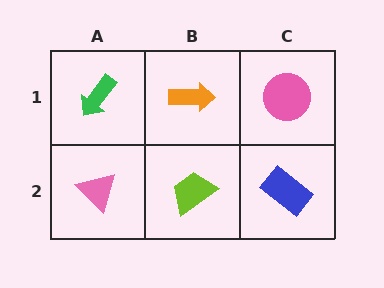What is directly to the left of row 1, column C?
An orange arrow.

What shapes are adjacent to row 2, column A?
A green arrow (row 1, column A), a lime trapezoid (row 2, column B).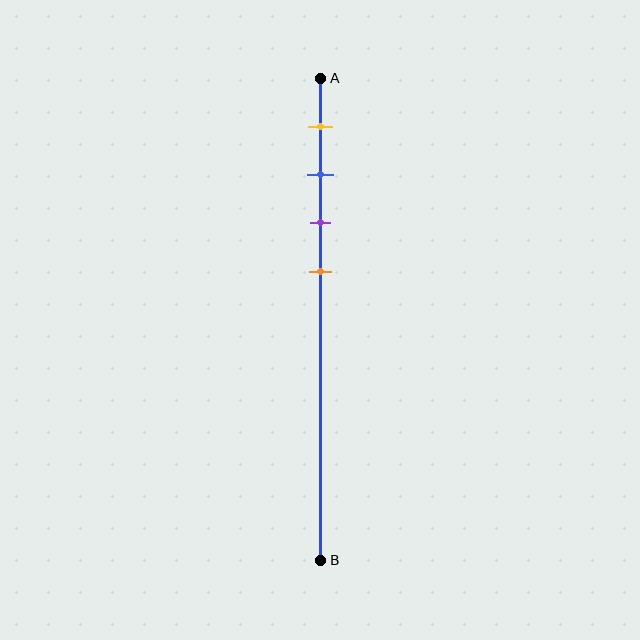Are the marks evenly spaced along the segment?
Yes, the marks are approximately evenly spaced.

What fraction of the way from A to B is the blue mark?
The blue mark is approximately 20% (0.2) of the way from A to B.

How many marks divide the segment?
There are 4 marks dividing the segment.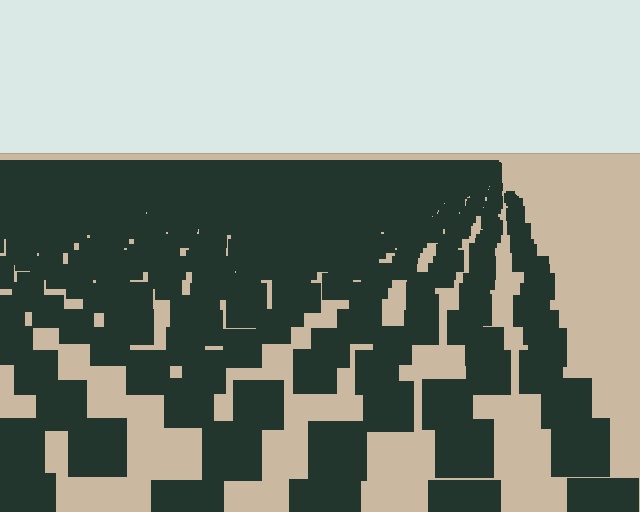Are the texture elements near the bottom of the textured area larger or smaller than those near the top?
Larger. Near the bottom, elements are closer to the viewer and appear at a bigger on-screen size.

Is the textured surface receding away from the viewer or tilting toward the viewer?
The surface is receding away from the viewer. Texture elements get smaller and denser toward the top.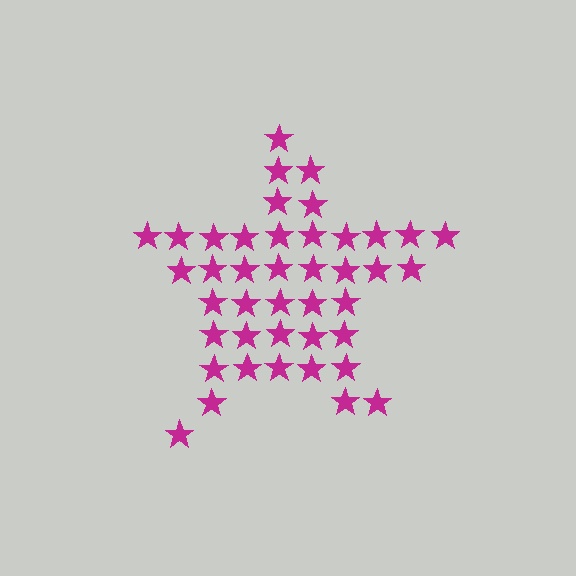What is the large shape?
The large shape is a star.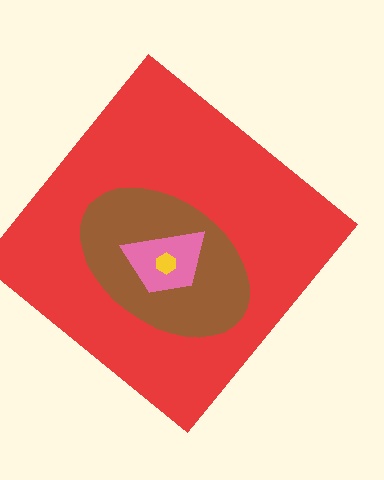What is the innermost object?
The yellow hexagon.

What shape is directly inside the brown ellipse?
The pink trapezoid.